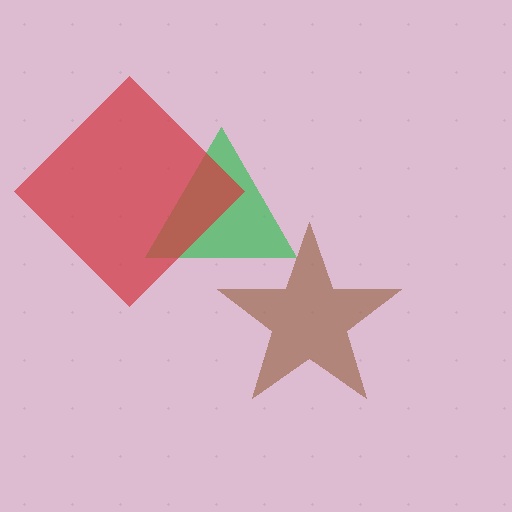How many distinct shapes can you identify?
There are 3 distinct shapes: a brown star, a green triangle, a red diamond.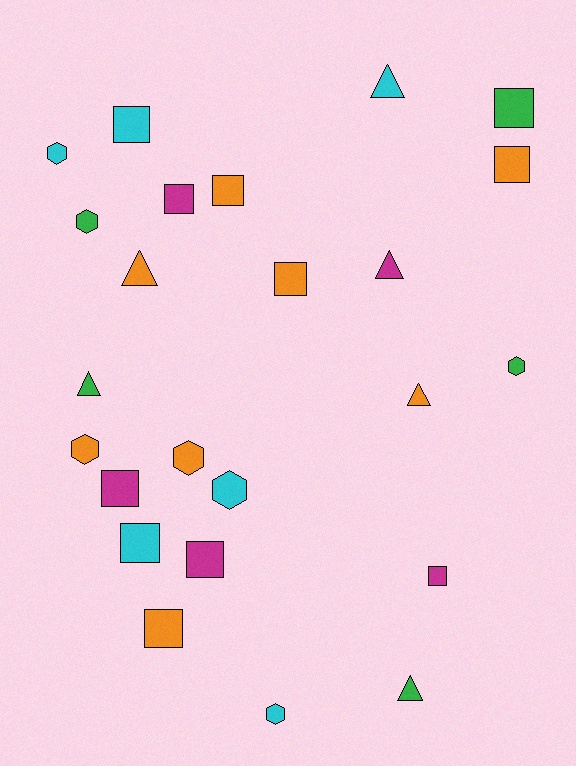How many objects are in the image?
There are 24 objects.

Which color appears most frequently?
Orange, with 8 objects.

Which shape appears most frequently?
Square, with 11 objects.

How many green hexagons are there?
There are 2 green hexagons.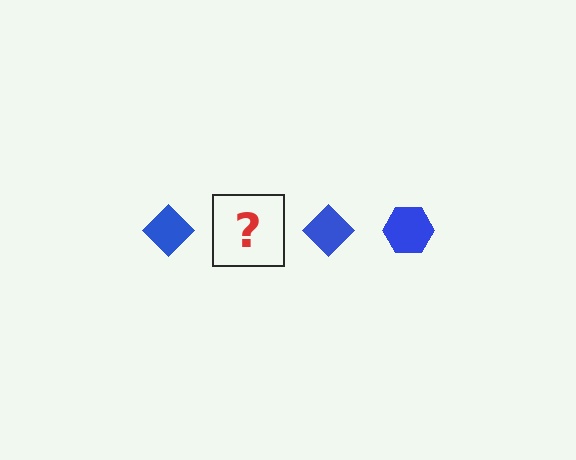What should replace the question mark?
The question mark should be replaced with a blue hexagon.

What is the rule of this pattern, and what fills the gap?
The rule is that the pattern cycles through diamond, hexagon shapes in blue. The gap should be filled with a blue hexagon.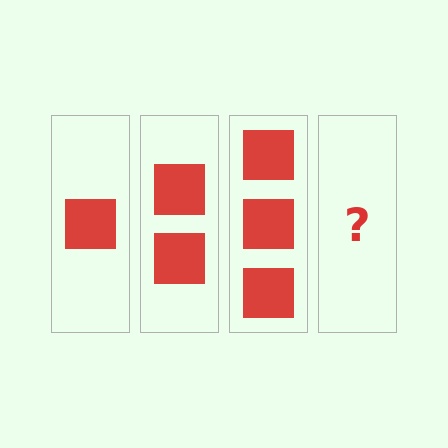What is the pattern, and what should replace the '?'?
The pattern is that each step adds one more square. The '?' should be 4 squares.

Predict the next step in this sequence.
The next step is 4 squares.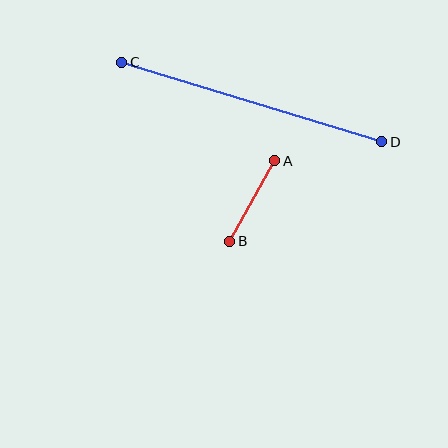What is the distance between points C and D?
The distance is approximately 272 pixels.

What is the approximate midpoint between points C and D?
The midpoint is at approximately (252, 102) pixels.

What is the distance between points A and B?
The distance is approximately 92 pixels.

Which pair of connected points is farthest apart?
Points C and D are farthest apart.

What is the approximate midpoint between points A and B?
The midpoint is at approximately (252, 201) pixels.